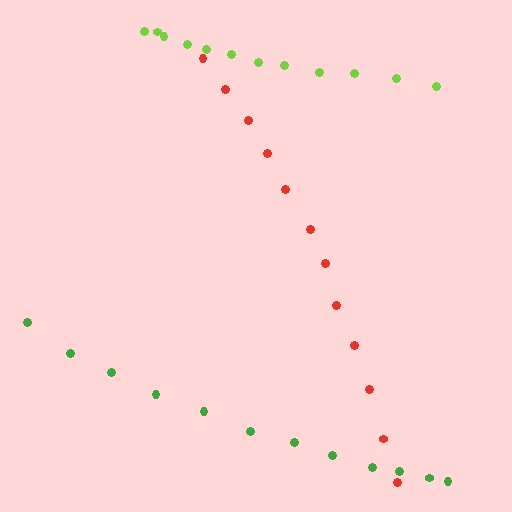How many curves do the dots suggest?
There are 3 distinct paths.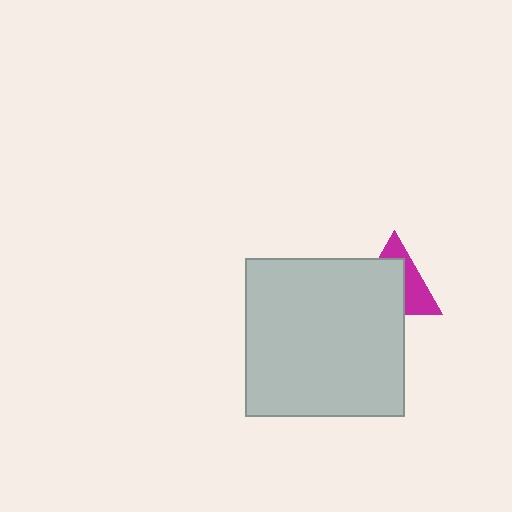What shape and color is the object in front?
The object in front is a light gray square.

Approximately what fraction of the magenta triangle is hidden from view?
Roughly 60% of the magenta triangle is hidden behind the light gray square.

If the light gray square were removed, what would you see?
You would see the complete magenta triangle.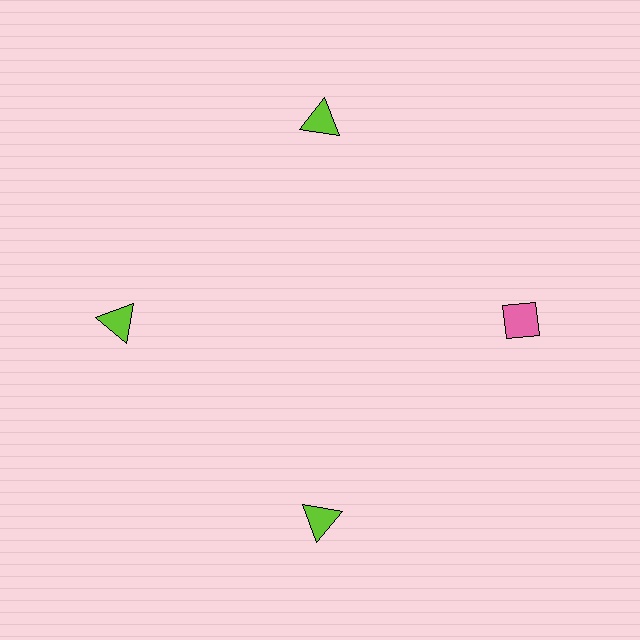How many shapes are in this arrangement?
There are 4 shapes arranged in a ring pattern.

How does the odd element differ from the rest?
It differs in both color (pink instead of lime) and shape (diamond instead of triangle).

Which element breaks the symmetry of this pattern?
The pink diamond at roughly the 3 o'clock position breaks the symmetry. All other shapes are lime triangles.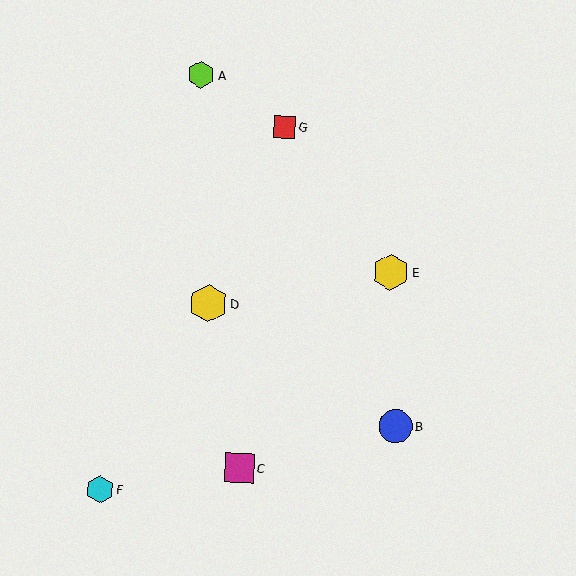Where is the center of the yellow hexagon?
The center of the yellow hexagon is at (208, 303).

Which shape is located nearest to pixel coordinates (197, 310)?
The yellow hexagon (labeled D) at (208, 303) is nearest to that location.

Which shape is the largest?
The yellow hexagon (labeled D) is the largest.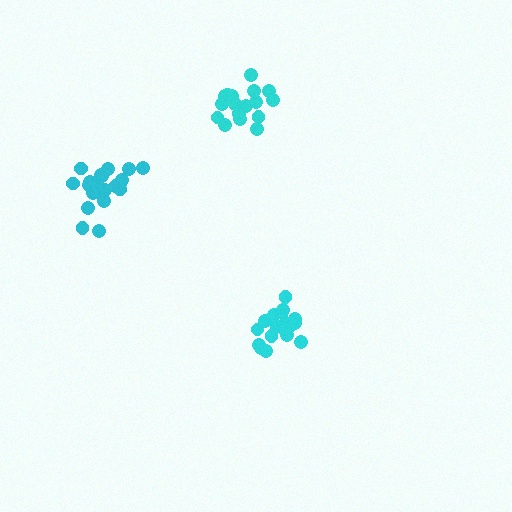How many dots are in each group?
Group 1: 18 dots, Group 2: 21 dots, Group 3: 17 dots (56 total).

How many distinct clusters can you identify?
There are 3 distinct clusters.